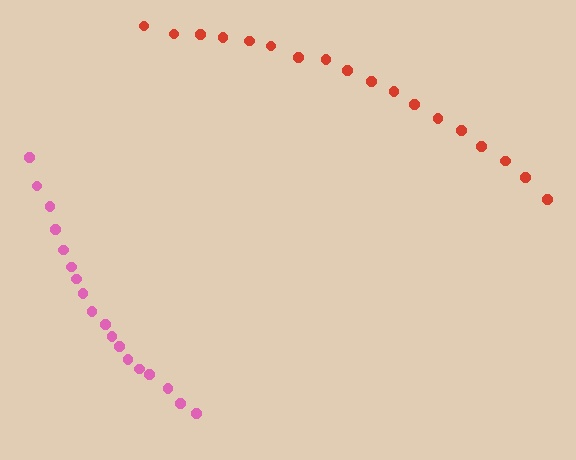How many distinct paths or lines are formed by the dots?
There are 2 distinct paths.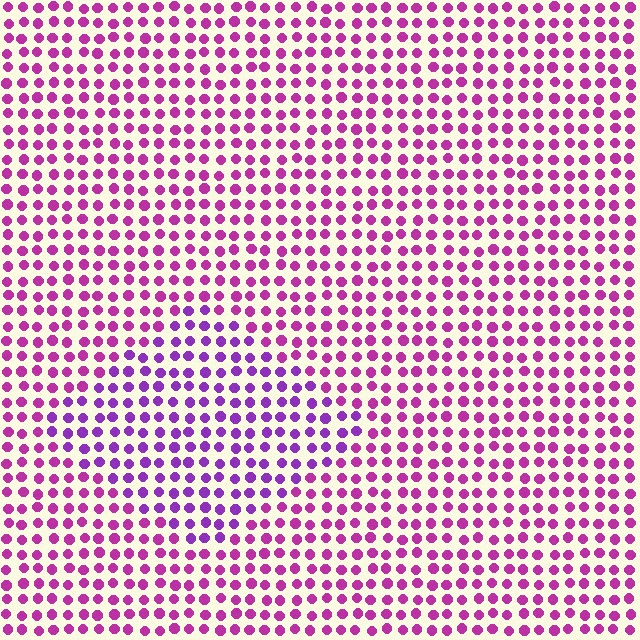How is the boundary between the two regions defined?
The boundary is defined purely by a slight shift in hue (about 30 degrees). Spacing, size, and orientation are identical on both sides.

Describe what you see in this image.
The image is filled with small magenta elements in a uniform arrangement. A diamond-shaped region is visible where the elements are tinted to a slightly different hue, forming a subtle color boundary.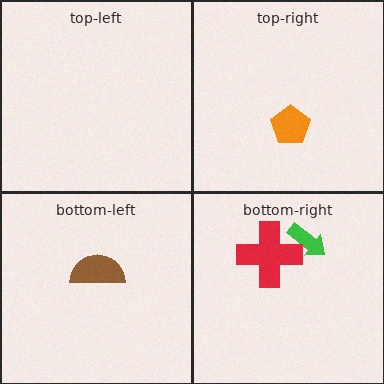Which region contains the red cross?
The bottom-right region.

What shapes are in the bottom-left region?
The brown semicircle.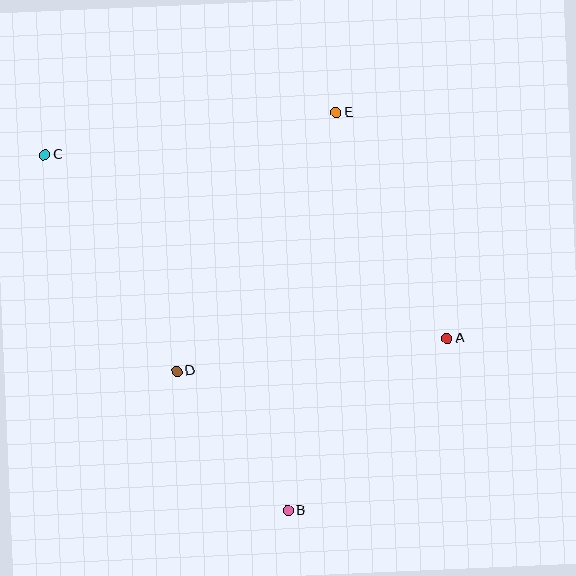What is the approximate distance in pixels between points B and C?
The distance between B and C is approximately 431 pixels.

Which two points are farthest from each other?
Points A and C are farthest from each other.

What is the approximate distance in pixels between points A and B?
The distance between A and B is approximately 234 pixels.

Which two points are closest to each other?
Points B and D are closest to each other.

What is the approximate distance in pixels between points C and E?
The distance between C and E is approximately 295 pixels.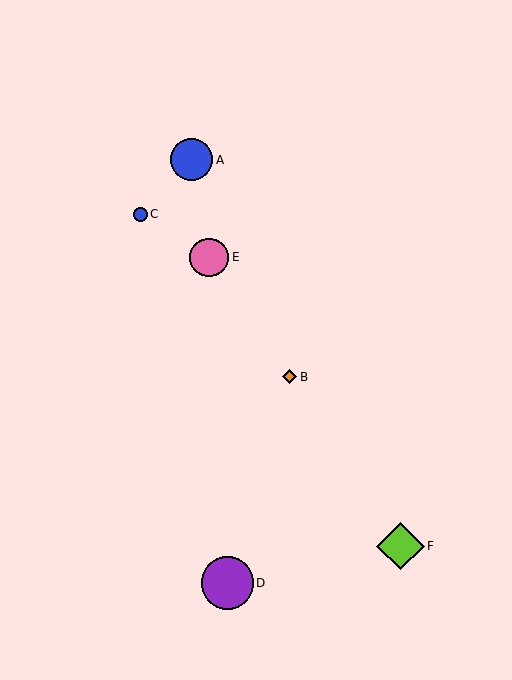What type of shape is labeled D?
Shape D is a purple circle.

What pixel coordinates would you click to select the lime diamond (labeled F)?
Click at (401, 546) to select the lime diamond F.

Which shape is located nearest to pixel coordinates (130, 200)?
The blue circle (labeled C) at (140, 214) is nearest to that location.